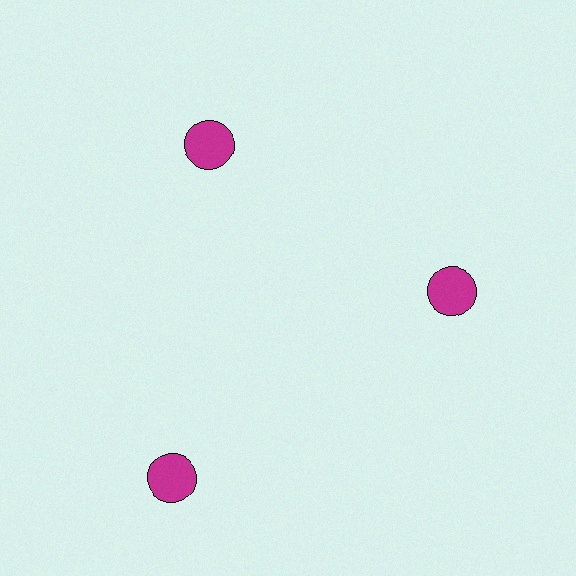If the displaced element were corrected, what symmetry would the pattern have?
It would have 3-fold rotational symmetry — the pattern would map onto itself every 120 degrees.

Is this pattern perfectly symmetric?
No. The 3 magenta circles are arranged in a ring, but one element near the 7 o'clock position is pushed outward from the center, breaking the 3-fold rotational symmetry.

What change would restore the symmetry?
The symmetry would be restored by moving it inward, back onto the ring so that all 3 circles sit at equal angles and equal distance from the center.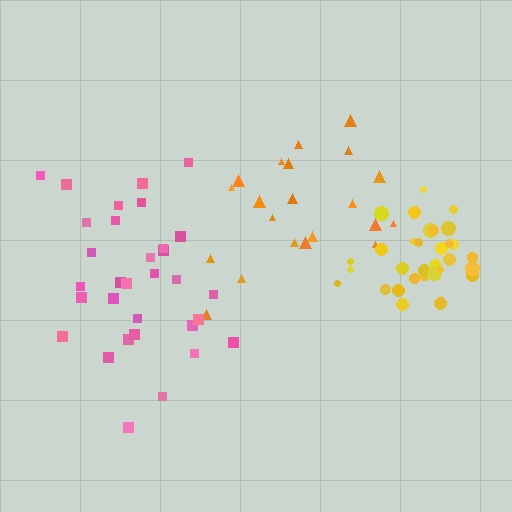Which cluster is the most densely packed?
Yellow.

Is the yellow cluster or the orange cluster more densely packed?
Yellow.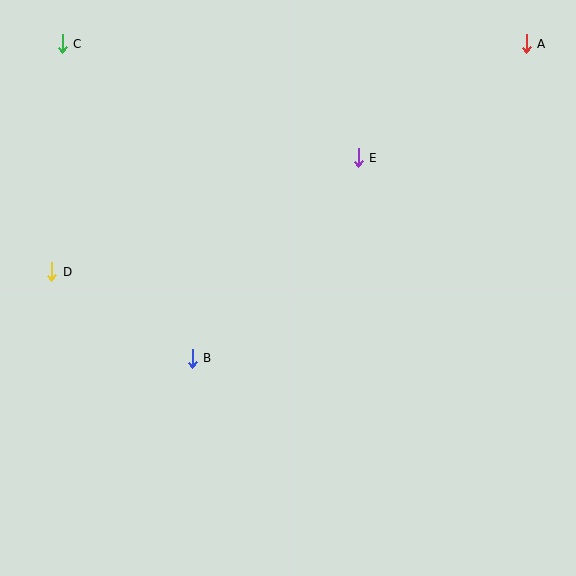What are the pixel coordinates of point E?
Point E is at (358, 158).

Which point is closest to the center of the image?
Point B at (192, 358) is closest to the center.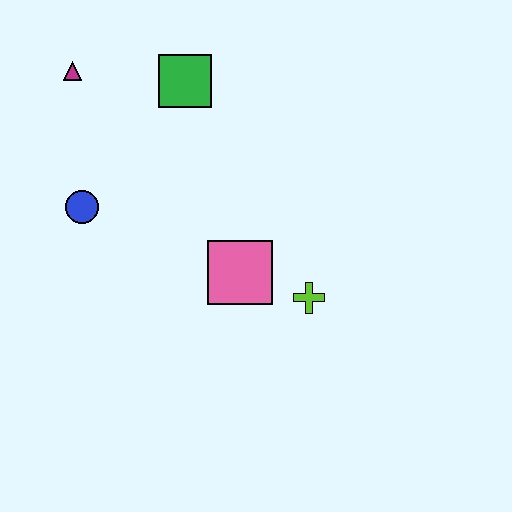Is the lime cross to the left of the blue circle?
No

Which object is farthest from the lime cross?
The magenta triangle is farthest from the lime cross.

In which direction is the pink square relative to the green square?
The pink square is below the green square.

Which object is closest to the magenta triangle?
The green square is closest to the magenta triangle.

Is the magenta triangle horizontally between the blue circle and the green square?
No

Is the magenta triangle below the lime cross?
No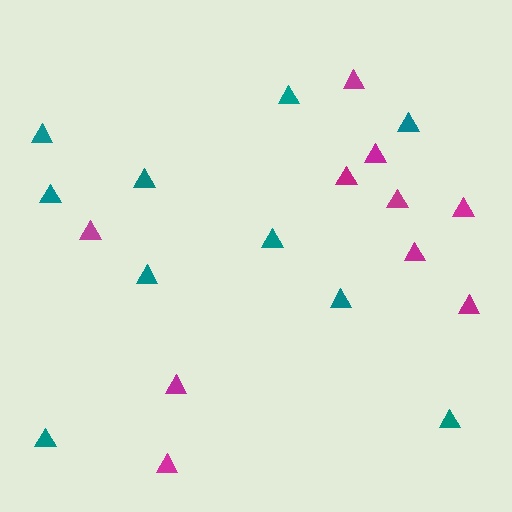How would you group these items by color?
There are 2 groups: one group of magenta triangles (10) and one group of teal triangles (10).